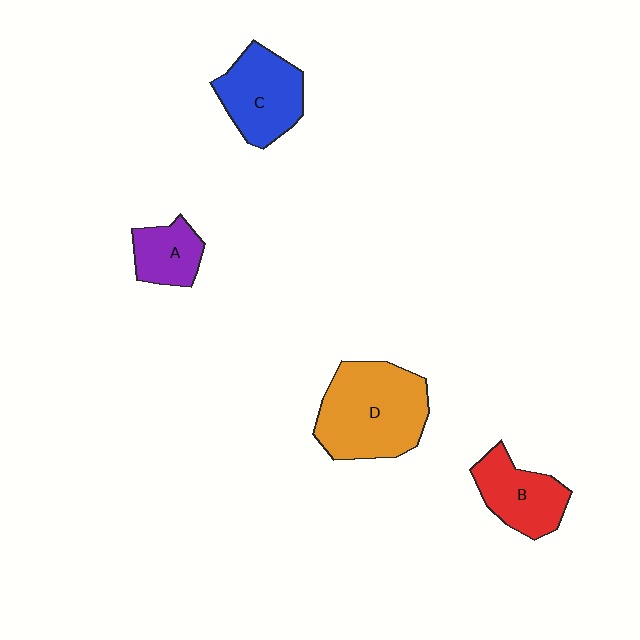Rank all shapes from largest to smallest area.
From largest to smallest: D (orange), C (blue), B (red), A (purple).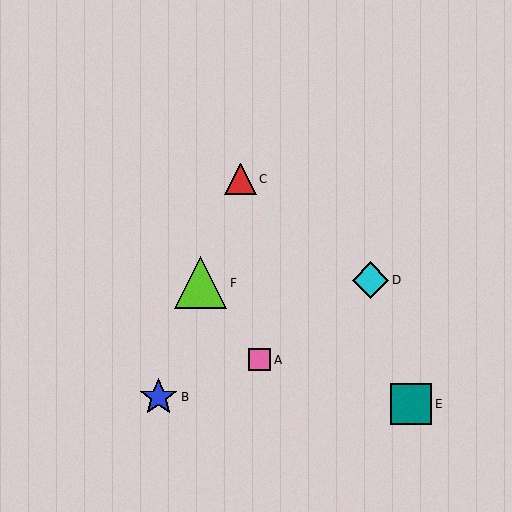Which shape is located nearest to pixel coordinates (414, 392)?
The teal square (labeled E) at (411, 404) is nearest to that location.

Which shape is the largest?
The lime triangle (labeled F) is the largest.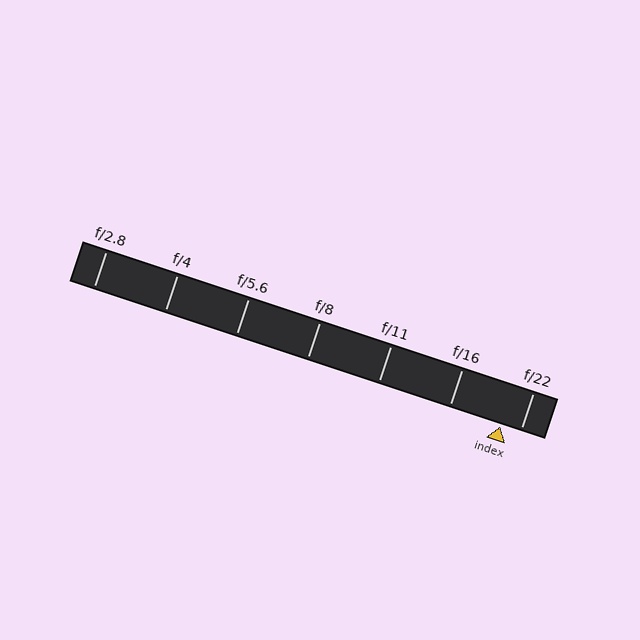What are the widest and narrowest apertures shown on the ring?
The widest aperture shown is f/2.8 and the narrowest is f/22.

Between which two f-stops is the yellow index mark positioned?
The index mark is between f/16 and f/22.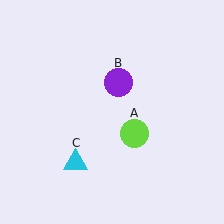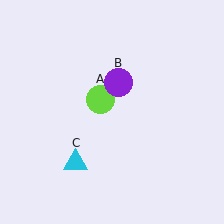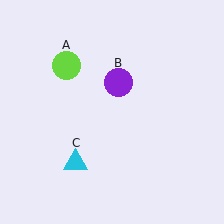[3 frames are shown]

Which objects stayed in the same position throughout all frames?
Purple circle (object B) and cyan triangle (object C) remained stationary.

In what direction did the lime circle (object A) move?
The lime circle (object A) moved up and to the left.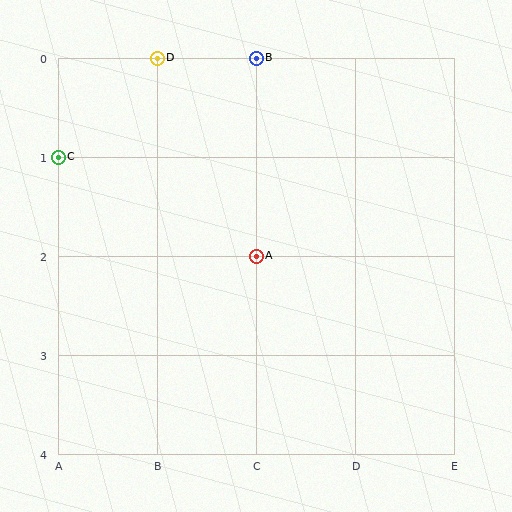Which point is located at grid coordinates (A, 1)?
Point C is at (A, 1).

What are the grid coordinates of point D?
Point D is at grid coordinates (B, 0).